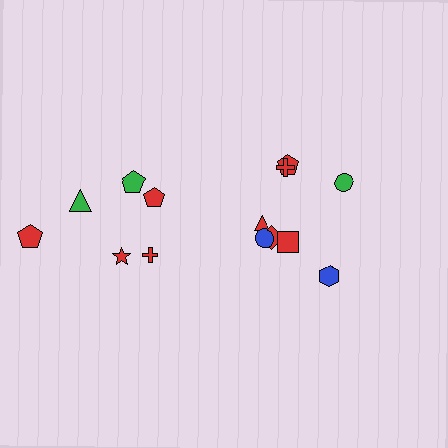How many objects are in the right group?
There are 8 objects.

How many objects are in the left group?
There are 6 objects.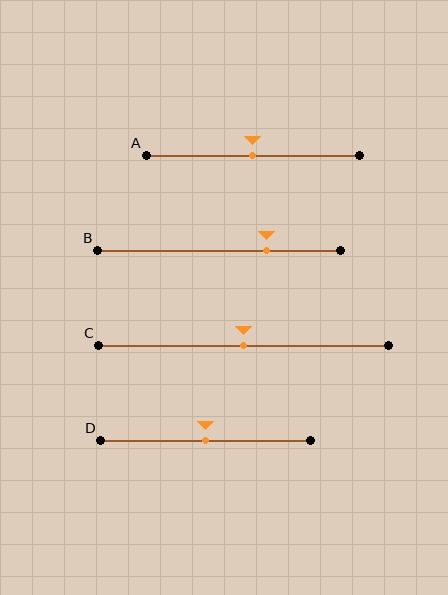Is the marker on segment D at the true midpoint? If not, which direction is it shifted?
Yes, the marker on segment D is at the true midpoint.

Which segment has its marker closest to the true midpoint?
Segment A has its marker closest to the true midpoint.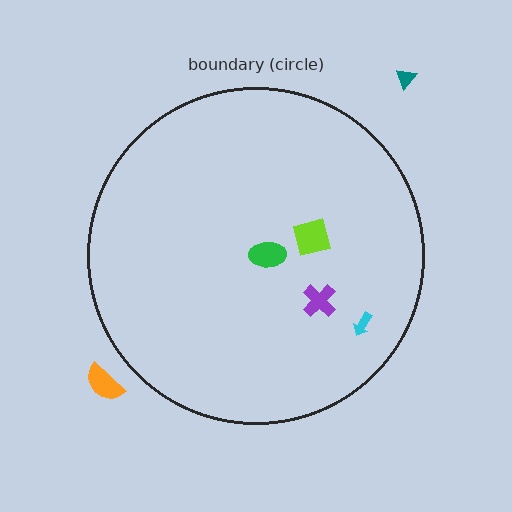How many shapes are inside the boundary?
4 inside, 2 outside.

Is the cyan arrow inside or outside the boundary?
Inside.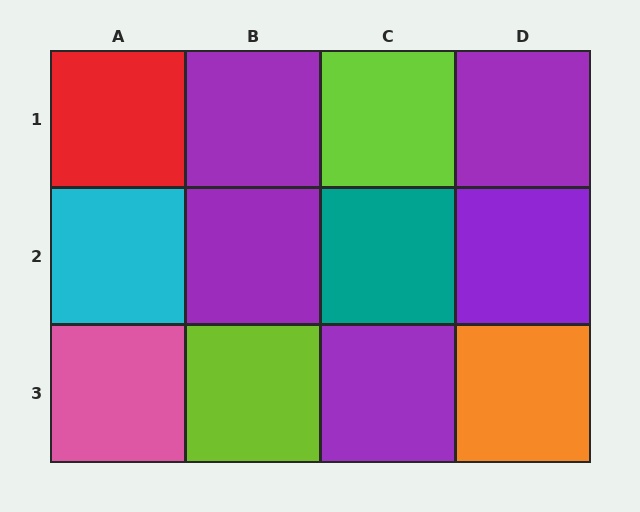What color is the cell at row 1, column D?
Purple.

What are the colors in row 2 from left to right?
Cyan, purple, teal, purple.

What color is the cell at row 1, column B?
Purple.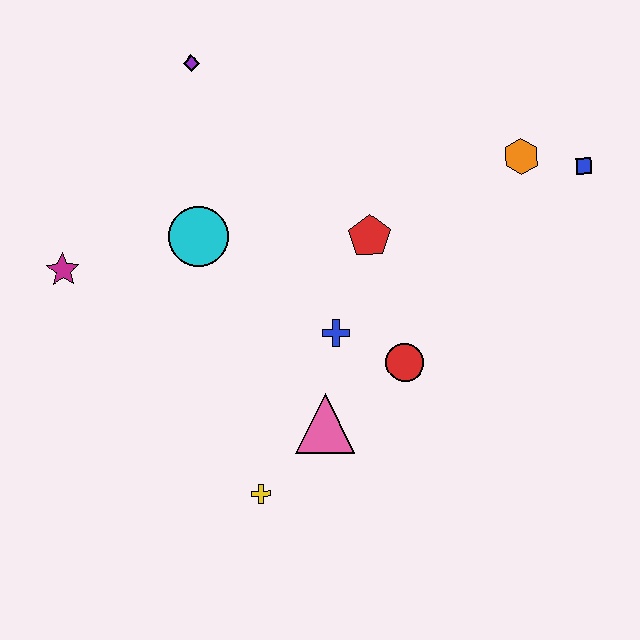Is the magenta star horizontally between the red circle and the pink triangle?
No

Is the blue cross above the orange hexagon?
No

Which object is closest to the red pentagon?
The blue cross is closest to the red pentagon.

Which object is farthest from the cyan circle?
The blue square is farthest from the cyan circle.